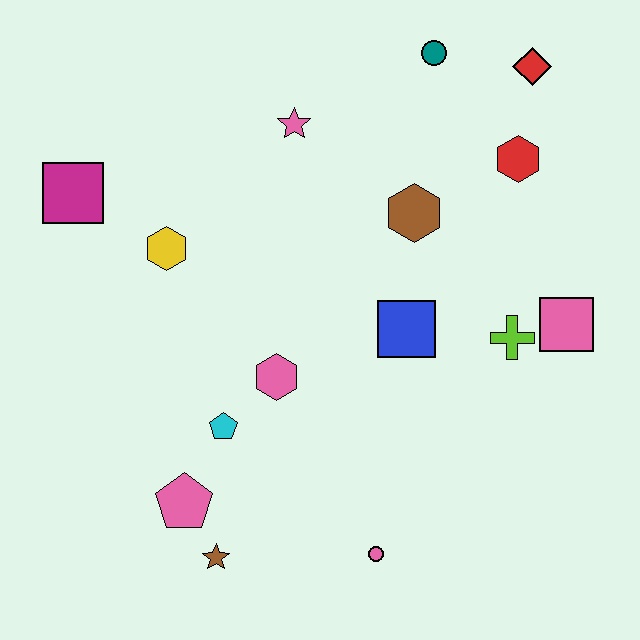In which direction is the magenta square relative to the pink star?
The magenta square is to the left of the pink star.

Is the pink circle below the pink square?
Yes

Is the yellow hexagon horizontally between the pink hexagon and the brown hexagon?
No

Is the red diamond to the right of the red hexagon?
Yes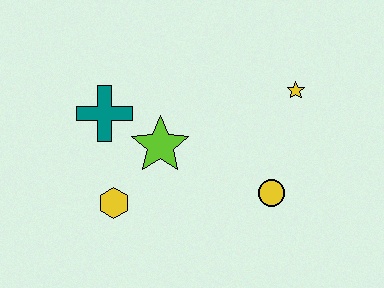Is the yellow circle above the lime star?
No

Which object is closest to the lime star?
The teal cross is closest to the lime star.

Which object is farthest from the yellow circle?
The teal cross is farthest from the yellow circle.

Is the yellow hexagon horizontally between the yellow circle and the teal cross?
Yes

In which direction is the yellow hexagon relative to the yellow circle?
The yellow hexagon is to the left of the yellow circle.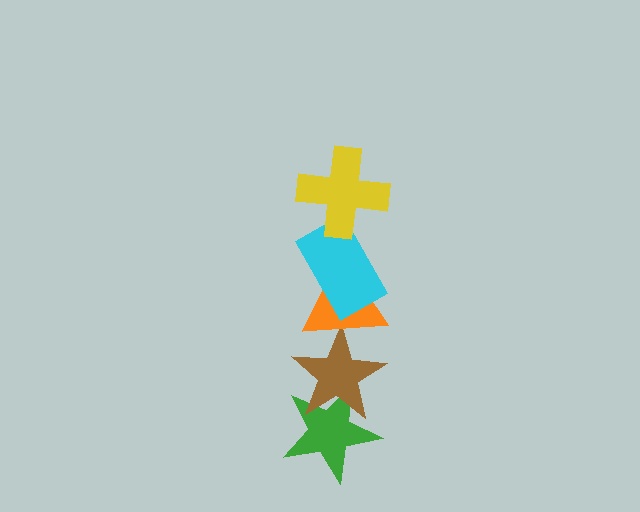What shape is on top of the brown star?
The orange triangle is on top of the brown star.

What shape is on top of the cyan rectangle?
The yellow cross is on top of the cyan rectangle.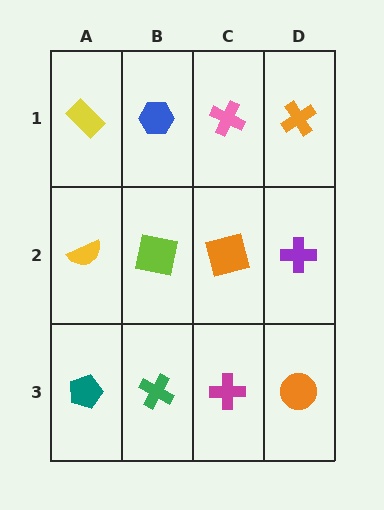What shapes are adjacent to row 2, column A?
A yellow rectangle (row 1, column A), a teal pentagon (row 3, column A), a lime square (row 2, column B).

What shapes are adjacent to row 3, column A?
A yellow semicircle (row 2, column A), a green cross (row 3, column B).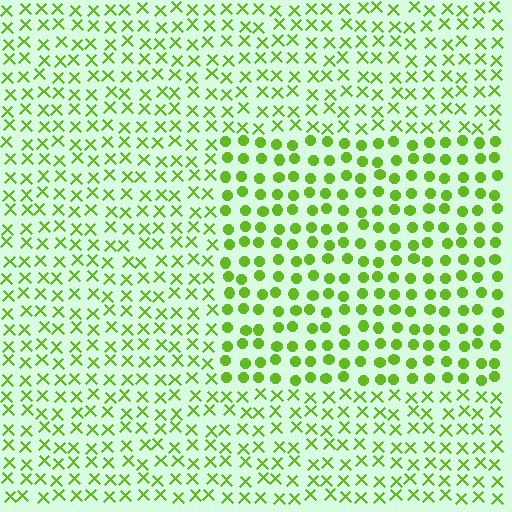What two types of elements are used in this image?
The image uses circles inside the rectangle region and X marks outside it.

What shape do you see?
I see a rectangle.